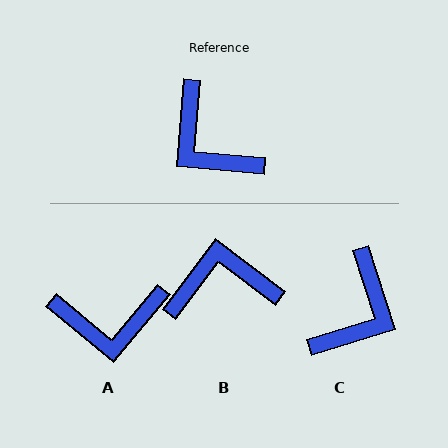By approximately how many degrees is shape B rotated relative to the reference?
Approximately 122 degrees clockwise.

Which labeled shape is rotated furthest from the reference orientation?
B, about 122 degrees away.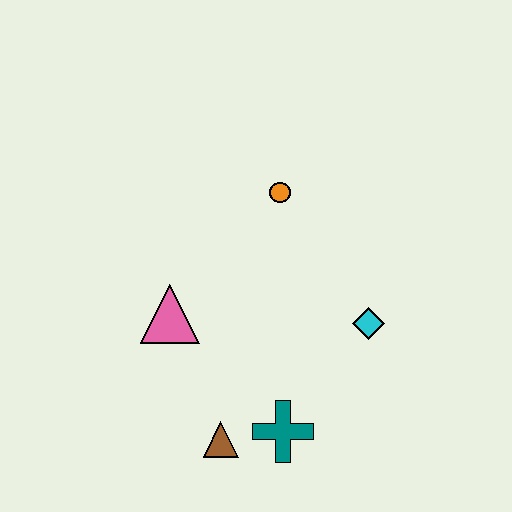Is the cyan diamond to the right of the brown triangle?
Yes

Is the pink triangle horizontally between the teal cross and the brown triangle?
No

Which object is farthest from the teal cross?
The orange circle is farthest from the teal cross.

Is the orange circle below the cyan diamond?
No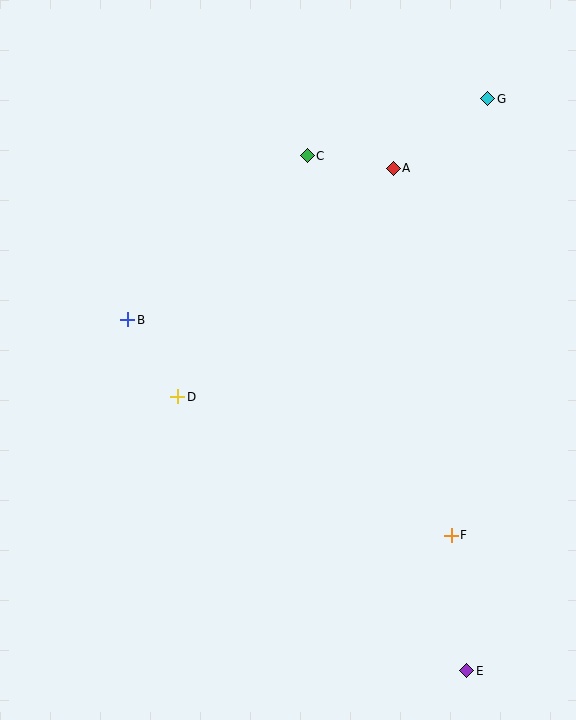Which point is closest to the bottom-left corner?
Point D is closest to the bottom-left corner.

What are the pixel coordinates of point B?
Point B is at (128, 320).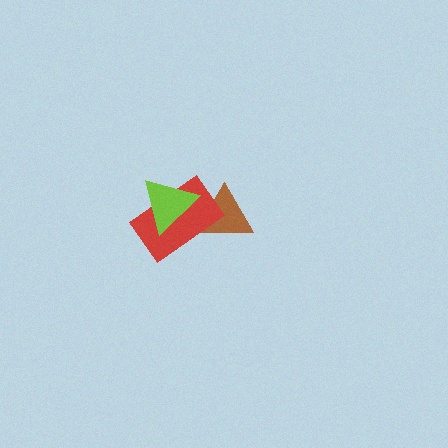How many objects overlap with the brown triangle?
2 objects overlap with the brown triangle.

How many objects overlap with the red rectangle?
2 objects overlap with the red rectangle.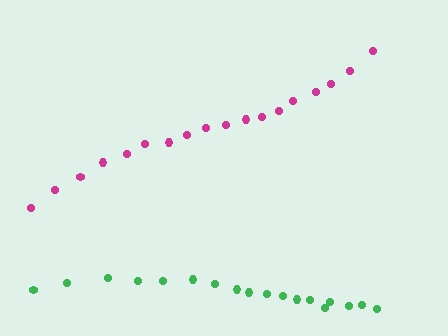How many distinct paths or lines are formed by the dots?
There are 2 distinct paths.